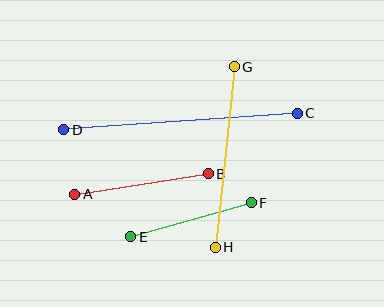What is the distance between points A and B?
The distance is approximately 135 pixels.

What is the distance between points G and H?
The distance is approximately 181 pixels.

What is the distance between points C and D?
The distance is approximately 234 pixels.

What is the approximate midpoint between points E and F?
The midpoint is at approximately (191, 220) pixels.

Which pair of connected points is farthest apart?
Points C and D are farthest apart.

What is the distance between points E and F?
The distance is approximately 125 pixels.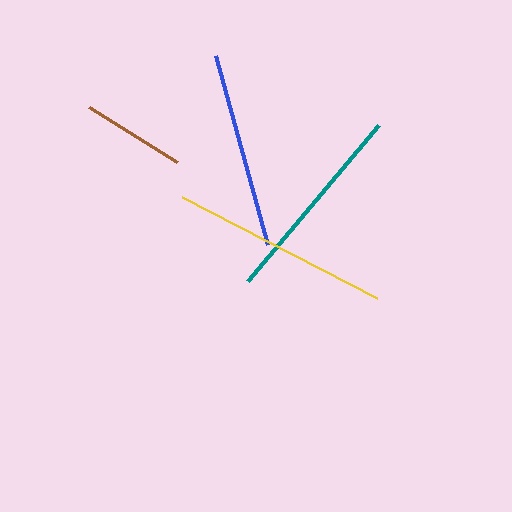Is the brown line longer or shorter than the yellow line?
The yellow line is longer than the brown line.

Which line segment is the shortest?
The brown line is the shortest at approximately 104 pixels.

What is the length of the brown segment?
The brown segment is approximately 104 pixels long.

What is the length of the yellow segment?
The yellow segment is approximately 219 pixels long.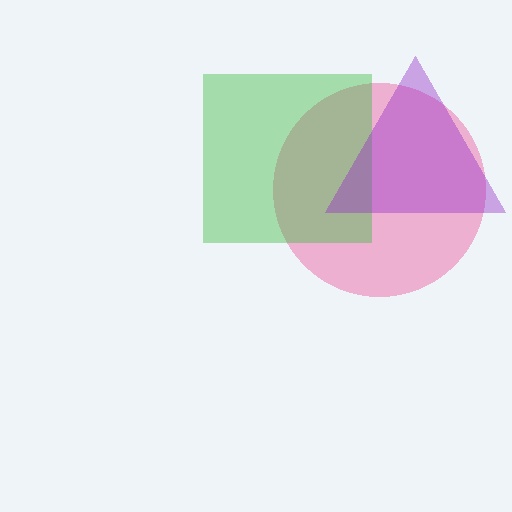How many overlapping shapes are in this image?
There are 3 overlapping shapes in the image.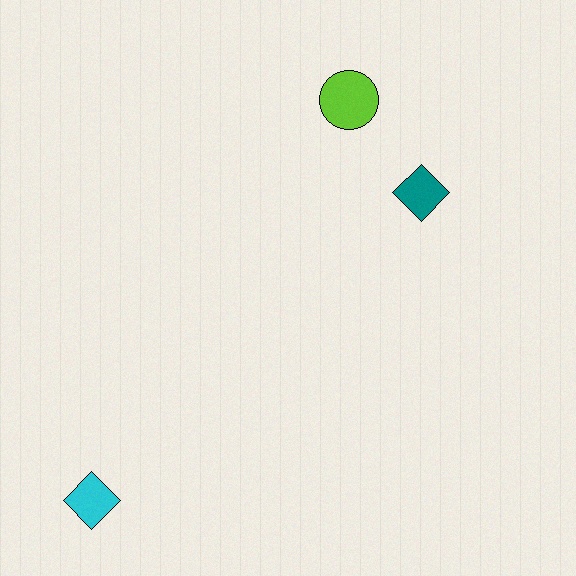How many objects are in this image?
There are 3 objects.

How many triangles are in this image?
There are no triangles.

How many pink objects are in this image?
There are no pink objects.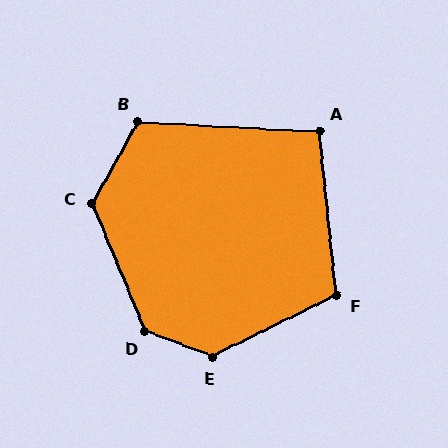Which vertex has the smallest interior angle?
A, at approximately 99 degrees.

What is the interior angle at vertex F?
Approximately 110 degrees (obtuse).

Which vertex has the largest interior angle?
D, at approximately 133 degrees.